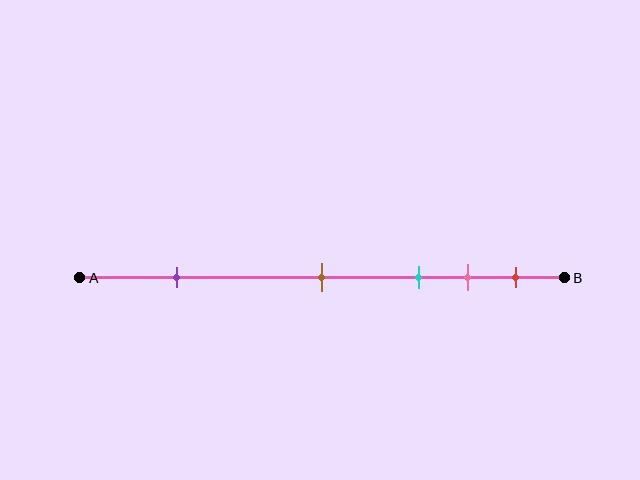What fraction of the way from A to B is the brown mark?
The brown mark is approximately 50% (0.5) of the way from A to B.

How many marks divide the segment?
There are 5 marks dividing the segment.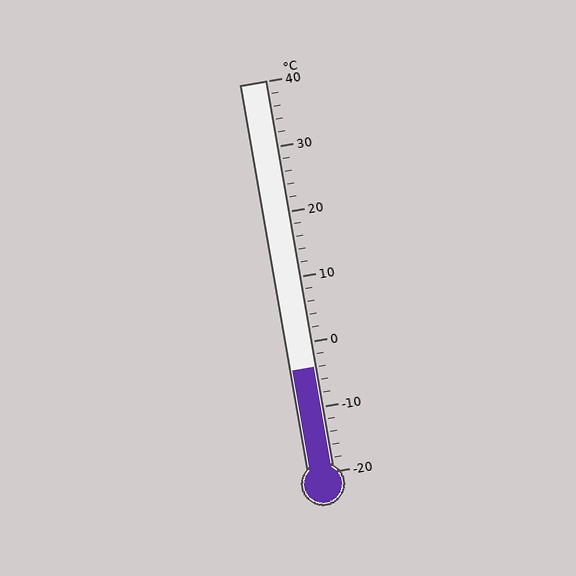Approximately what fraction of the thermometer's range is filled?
The thermometer is filled to approximately 25% of its range.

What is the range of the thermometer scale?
The thermometer scale ranges from -20°C to 40°C.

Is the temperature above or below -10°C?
The temperature is above -10°C.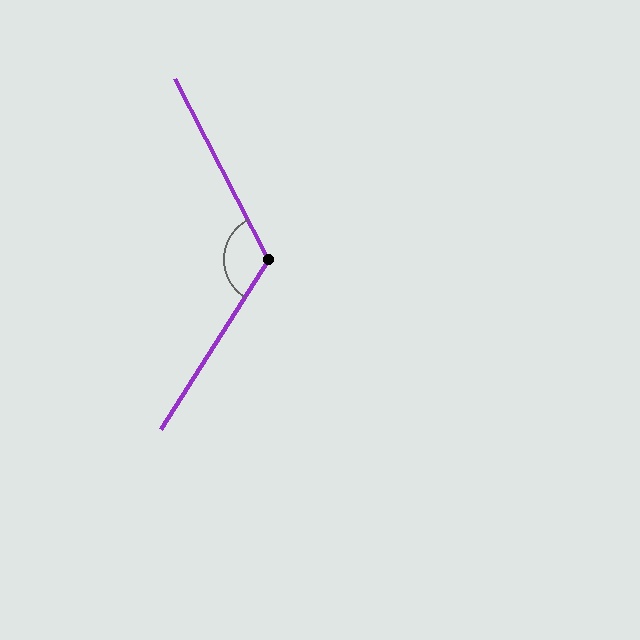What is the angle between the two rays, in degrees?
Approximately 120 degrees.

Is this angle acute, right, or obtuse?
It is obtuse.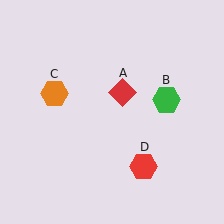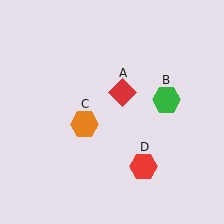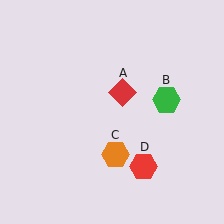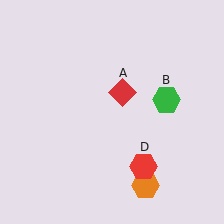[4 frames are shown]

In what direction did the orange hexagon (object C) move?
The orange hexagon (object C) moved down and to the right.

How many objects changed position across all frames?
1 object changed position: orange hexagon (object C).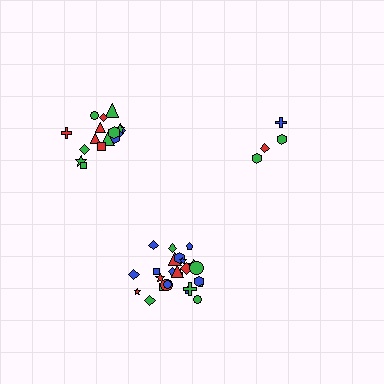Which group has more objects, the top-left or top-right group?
The top-left group.